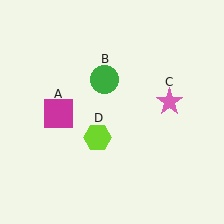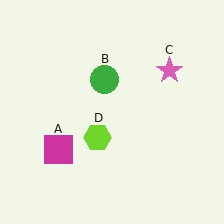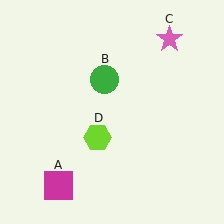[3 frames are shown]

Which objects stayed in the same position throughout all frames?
Green circle (object B) and lime hexagon (object D) remained stationary.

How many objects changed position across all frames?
2 objects changed position: magenta square (object A), pink star (object C).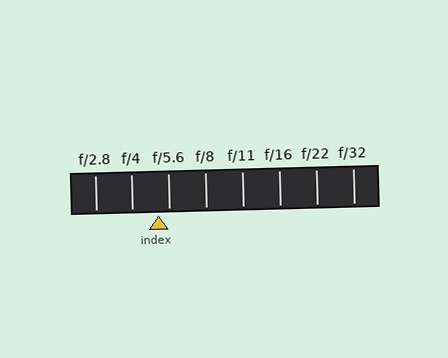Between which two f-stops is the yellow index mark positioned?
The index mark is between f/4 and f/5.6.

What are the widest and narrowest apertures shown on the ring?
The widest aperture shown is f/2.8 and the narrowest is f/32.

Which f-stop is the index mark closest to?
The index mark is closest to f/5.6.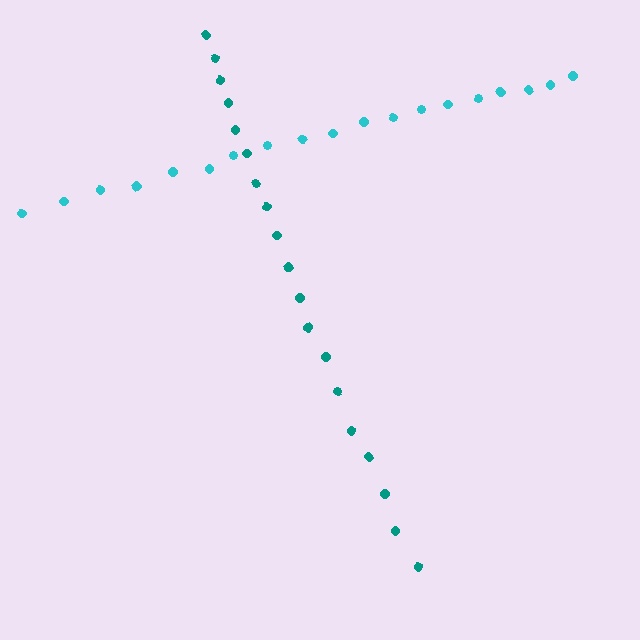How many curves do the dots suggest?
There are 2 distinct paths.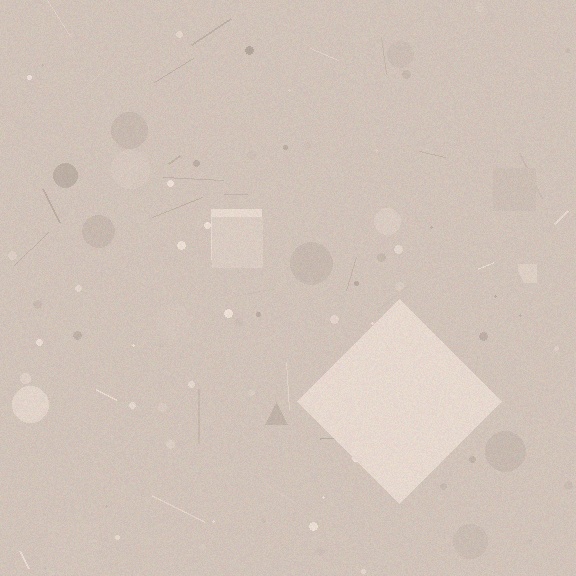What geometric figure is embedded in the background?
A diamond is embedded in the background.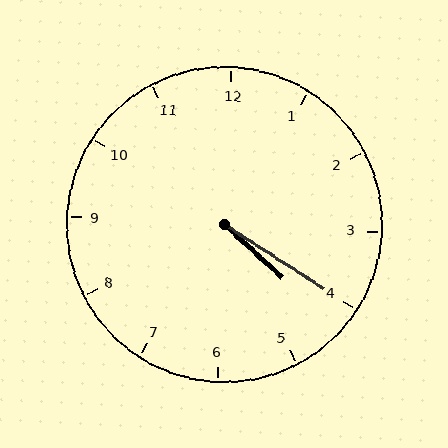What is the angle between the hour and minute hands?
Approximately 10 degrees.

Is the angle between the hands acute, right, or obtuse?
It is acute.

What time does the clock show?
4:20.